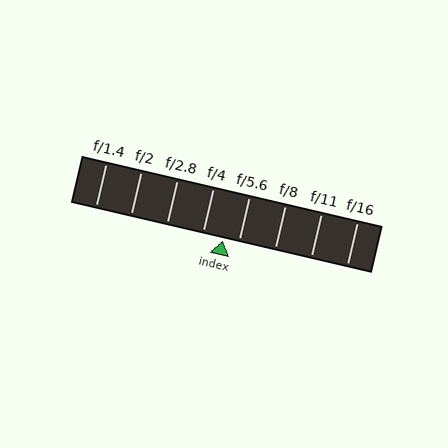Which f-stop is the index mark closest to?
The index mark is closest to f/5.6.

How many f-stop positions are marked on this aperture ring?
There are 8 f-stop positions marked.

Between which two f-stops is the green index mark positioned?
The index mark is between f/4 and f/5.6.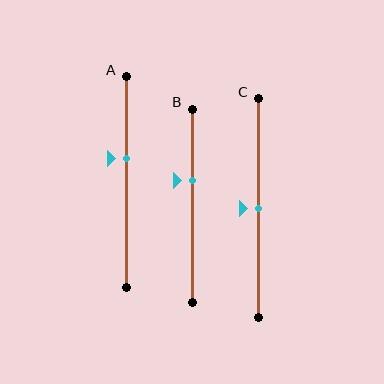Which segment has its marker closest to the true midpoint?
Segment C has its marker closest to the true midpoint.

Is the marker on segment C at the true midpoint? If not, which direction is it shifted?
Yes, the marker on segment C is at the true midpoint.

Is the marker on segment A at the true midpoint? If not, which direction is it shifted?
No, the marker on segment A is shifted upward by about 11% of the segment length.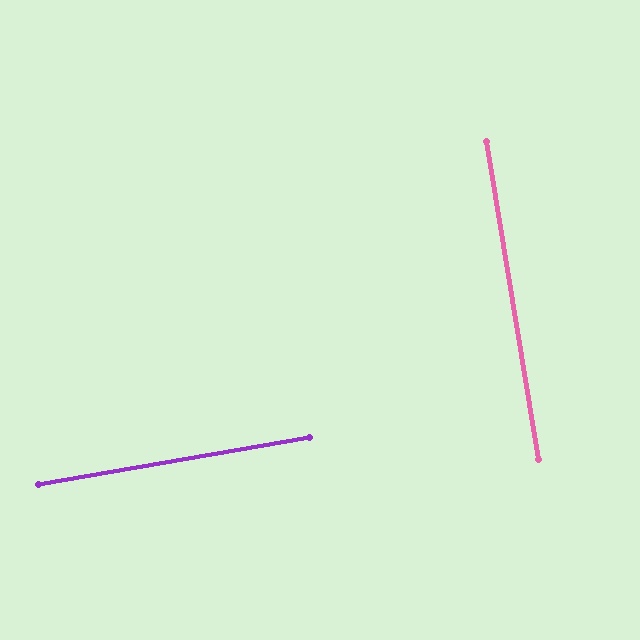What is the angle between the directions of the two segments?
Approximately 89 degrees.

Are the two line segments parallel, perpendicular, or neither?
Perpendicular — they meet at approximately 89°.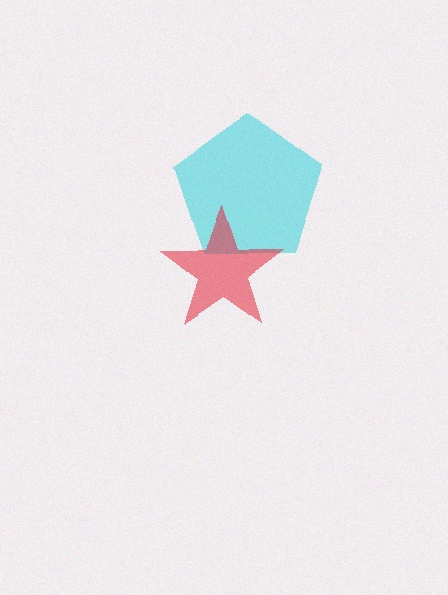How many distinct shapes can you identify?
There are 2 distinct shapes: a cyan pentagon, a red star.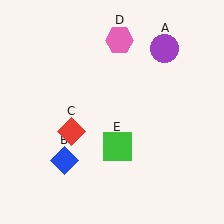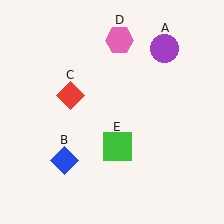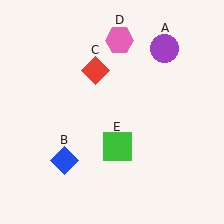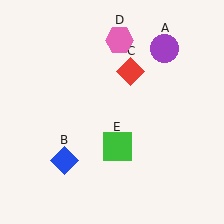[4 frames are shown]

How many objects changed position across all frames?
1 object changed position: red diamond (object C).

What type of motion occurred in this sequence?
The red diamond (object C) rotated clockwise around the center of the scene.